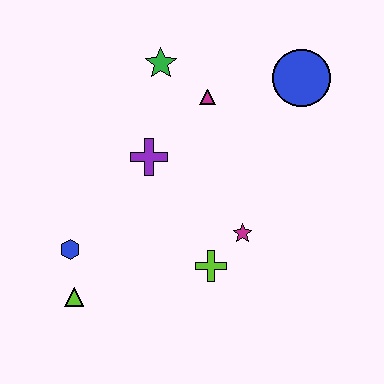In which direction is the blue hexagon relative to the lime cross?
The blue hexagon is to the left of the lime cross.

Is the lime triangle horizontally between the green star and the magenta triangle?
No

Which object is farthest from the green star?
The lime triangle is farthest from the green star.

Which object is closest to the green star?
The magenta triangle is closest to the green star.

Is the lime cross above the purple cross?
No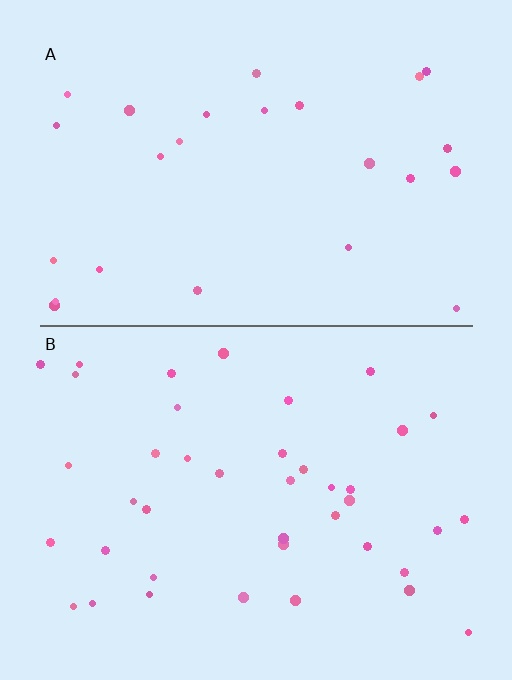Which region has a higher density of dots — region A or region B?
B (the bottom).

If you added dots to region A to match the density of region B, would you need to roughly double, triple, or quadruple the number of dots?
Approximately double.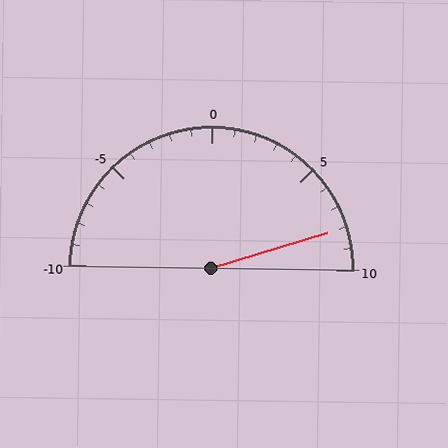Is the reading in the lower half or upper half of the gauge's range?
The reading is in the upper half of the range (-10 to 10).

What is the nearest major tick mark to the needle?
The nearest major tick mark is 10.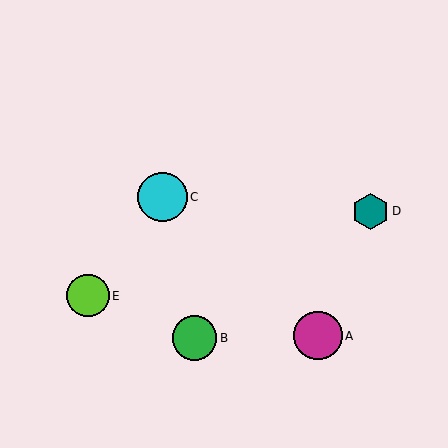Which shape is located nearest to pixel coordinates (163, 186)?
The cyan circle (labeled C) at (162, 197) is nearest to that location.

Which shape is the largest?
The cyan circle (labeled C) is the largest.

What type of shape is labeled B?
Shape B is a green circle.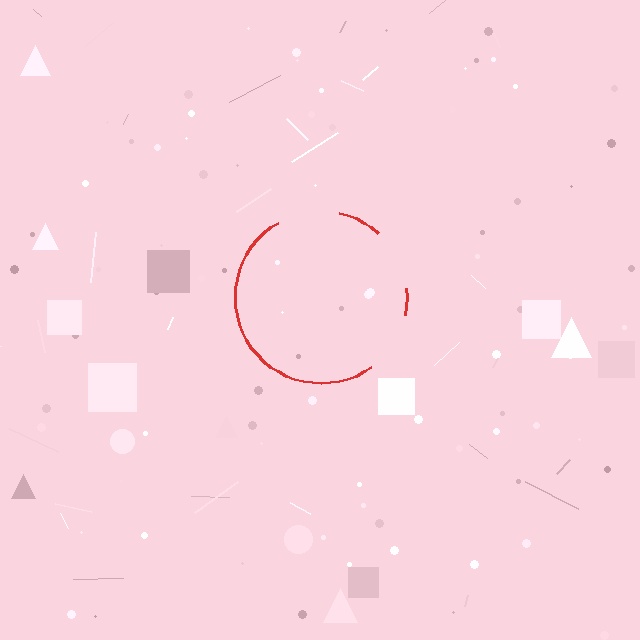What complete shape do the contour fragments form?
The contour fragments form a circle.